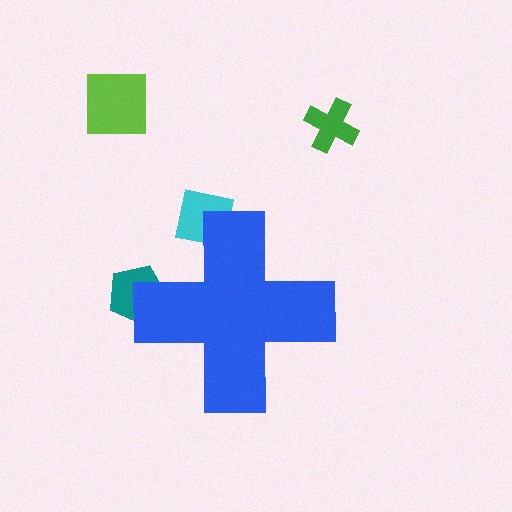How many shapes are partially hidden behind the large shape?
2 shapes are partially hidden.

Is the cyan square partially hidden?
Yes, the cyan square is partially hidden behind the blue cross.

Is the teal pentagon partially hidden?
Yes, the teal pentagon is partially hidden behind the blue cross.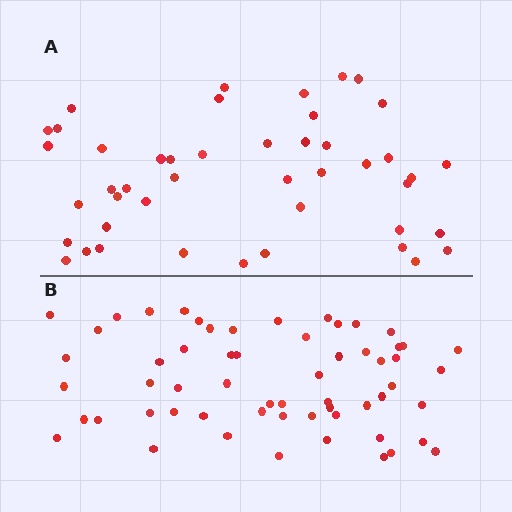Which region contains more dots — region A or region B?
Region B (the bottom region) has more dots.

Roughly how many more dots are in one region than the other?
Region B has approximately 15 more dots than region A.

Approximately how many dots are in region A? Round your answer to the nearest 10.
About 40 dots. (The exact count is 45, which rounds to 40.)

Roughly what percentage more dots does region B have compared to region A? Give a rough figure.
About 30% more.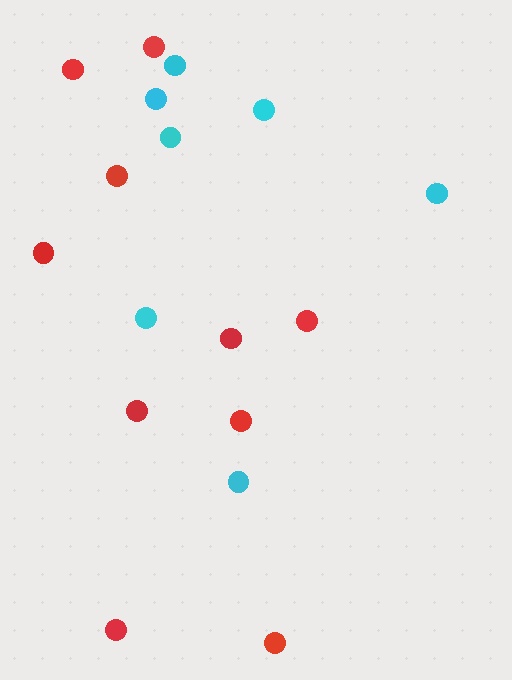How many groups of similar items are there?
There are 2 groups: one group of red circles (10) and one group of cyan circles (7).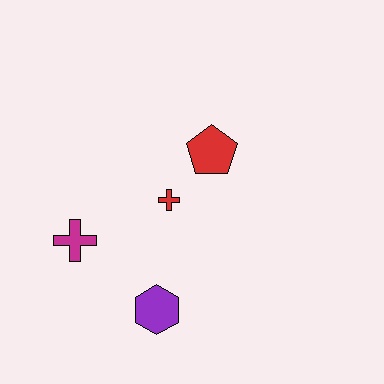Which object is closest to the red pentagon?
The red cross is closest to the red pentagon.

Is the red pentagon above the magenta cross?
Yes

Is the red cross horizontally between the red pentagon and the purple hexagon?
Yes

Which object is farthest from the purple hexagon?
The red pentagon is farthest from the purple hexagon.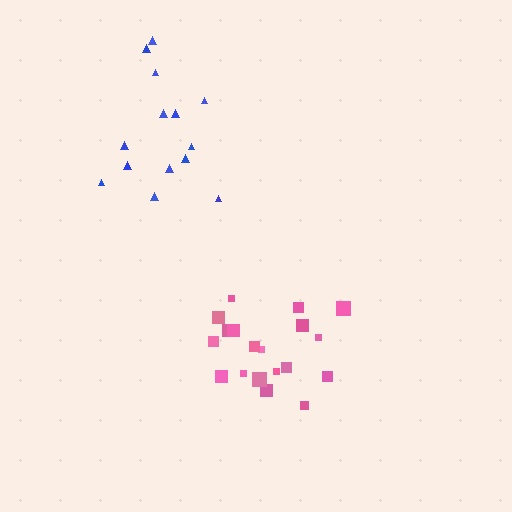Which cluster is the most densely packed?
Pink.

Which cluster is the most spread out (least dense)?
Blue.